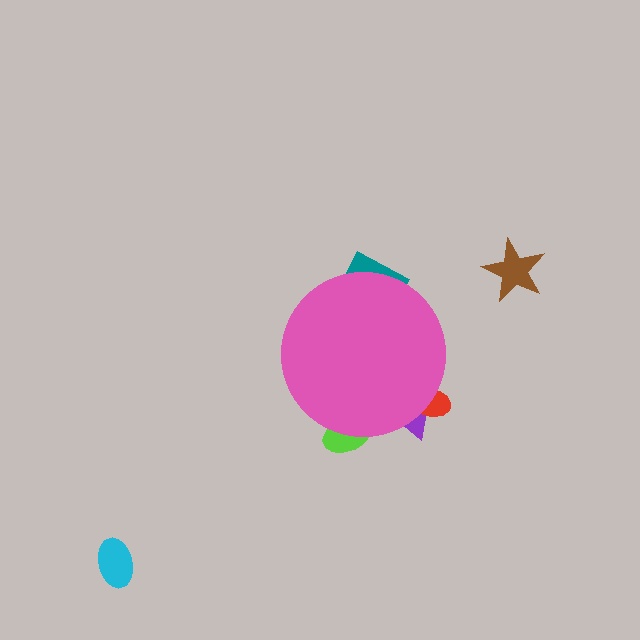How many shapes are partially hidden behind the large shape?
4 shapes are partially hidden.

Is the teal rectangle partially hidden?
Yes, the teal rectangle is partially hidden behind the pink circle.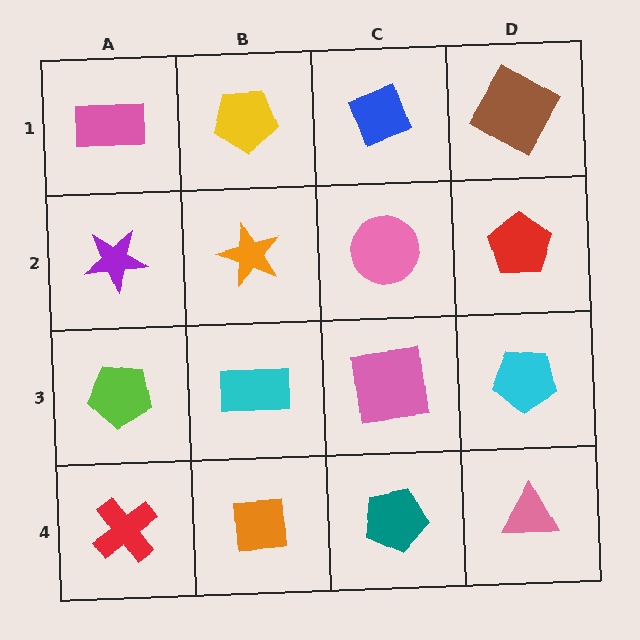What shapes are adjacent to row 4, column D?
A cyan pentagon (row 3, column D), a teal pentagon (row 4, column C).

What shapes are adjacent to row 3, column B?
An orange star (row 2, column B), an orange square (row 4, column B), a lime pentagon (row 3, column A), a pink square (row 3, column C).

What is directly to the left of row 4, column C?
An orange square.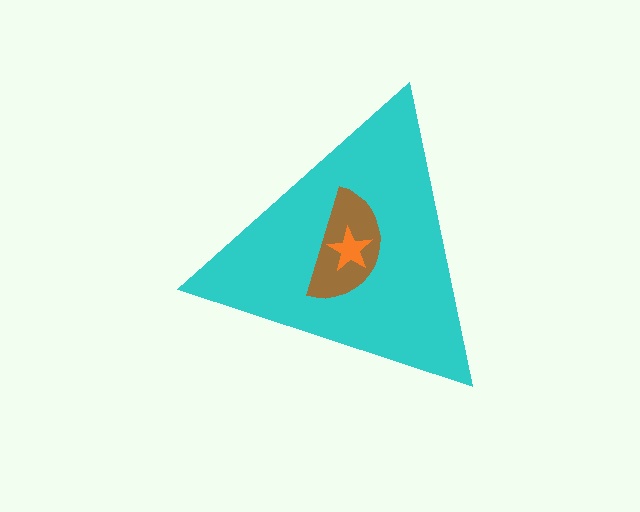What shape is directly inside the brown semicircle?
The orange star.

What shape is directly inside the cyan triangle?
The brown semicircle.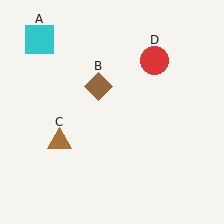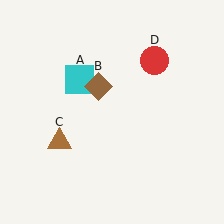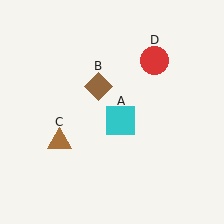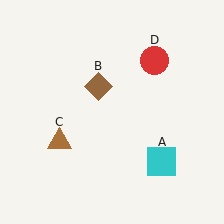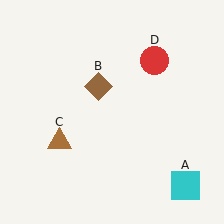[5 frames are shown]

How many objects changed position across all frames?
1 object changed position: cyan square (object A).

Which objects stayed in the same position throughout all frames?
Brown diamond (object B) and brown triangle (object C) and red circle (object D) remained stationary.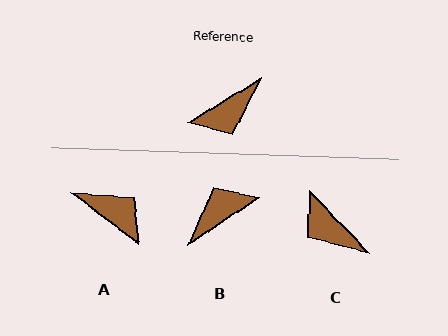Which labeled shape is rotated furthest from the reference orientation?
B, about 177 degrees away.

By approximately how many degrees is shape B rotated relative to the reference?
Approximately 177 degrees clockwise.